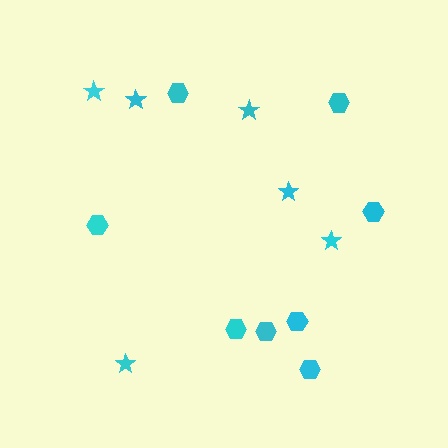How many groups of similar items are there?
There are 2 groups: one group of stars (6) and one group of hexagons (8).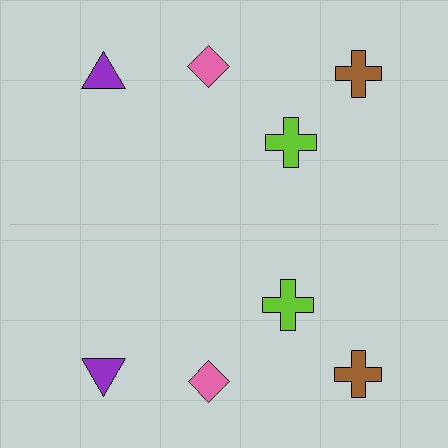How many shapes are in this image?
There are 8 shapes in this image.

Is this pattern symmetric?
Yes, this pattern has bilateral (reflection) symmetry.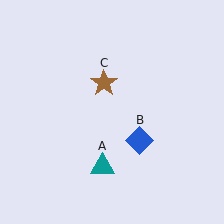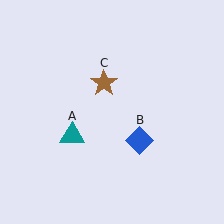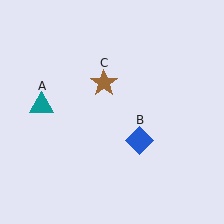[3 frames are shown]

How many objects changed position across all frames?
1 object changed position: teal triangle (object A).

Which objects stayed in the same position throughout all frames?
Blue diamond (object B) and brown star (object C) remained stationary.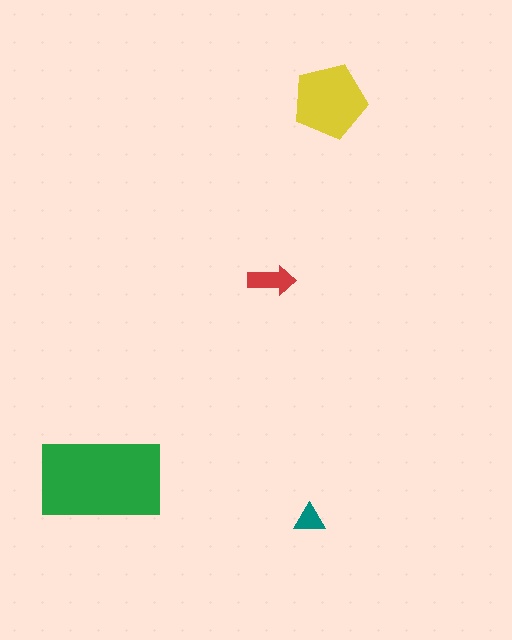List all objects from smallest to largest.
The teal triangle, the red arrow, the yellow pentagon, the green rectangle.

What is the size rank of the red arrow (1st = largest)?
3rd.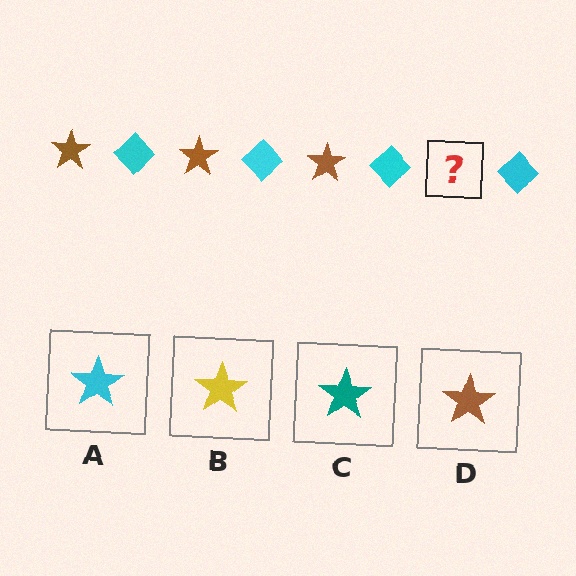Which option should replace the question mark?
Option D.